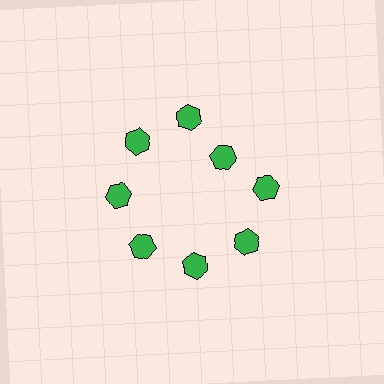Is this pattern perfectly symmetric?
No. The 8 green hexagons are arranged in a ring, but one element near the 2 o'clock position is pulled inward toward the center, breaking the 8-fold rotational symmetry.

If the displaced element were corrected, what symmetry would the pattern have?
It would have 8-fold rotational symmetry — the pattern would map onto itself every 45 degrees.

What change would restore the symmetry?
The symmetry would be restored by moving it outward, back onto the ring so that all 8 hexagons sit at equal angles and equal distance from the center.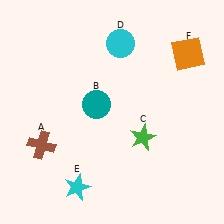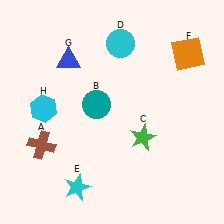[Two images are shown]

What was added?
A blue triangle (G), a cyan hexagon (H) were added in Image 2.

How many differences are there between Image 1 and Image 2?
There are 2 differences between the two images.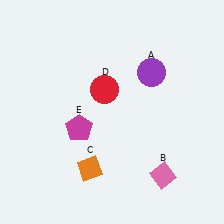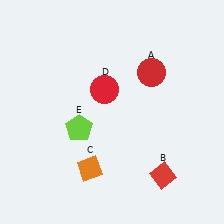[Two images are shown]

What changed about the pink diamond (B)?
In Image 1, B is pink. In Image 2, it changed to red.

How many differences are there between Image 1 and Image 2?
There are 3 differences between the two images.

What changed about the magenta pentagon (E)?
In Image 1, E is magenta. In Image 2, it changed to lime.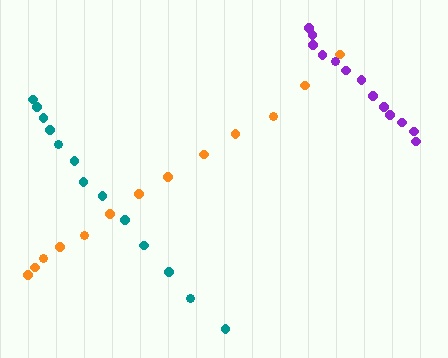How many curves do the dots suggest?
There are 3 distinct paths.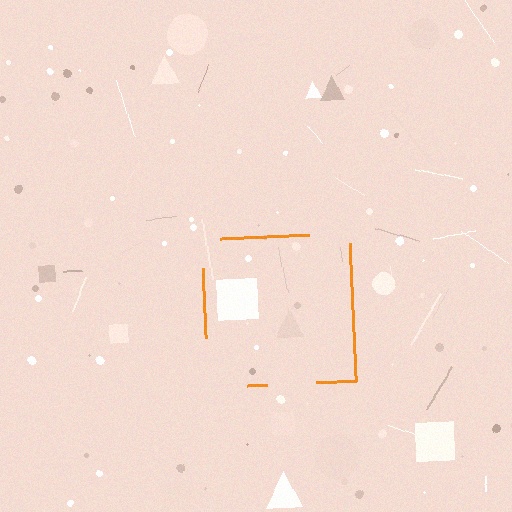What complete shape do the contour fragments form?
The contour fragments form a square.